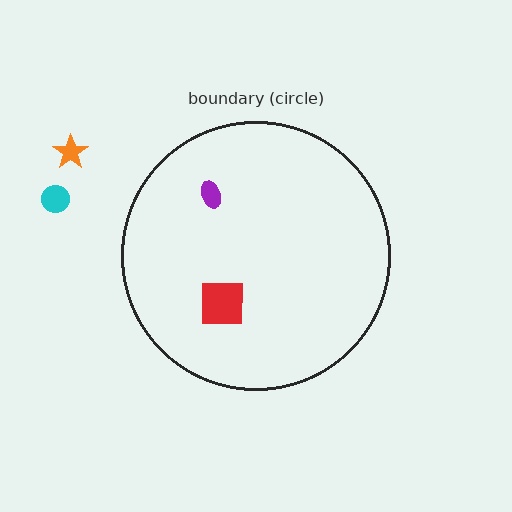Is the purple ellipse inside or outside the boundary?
Inside.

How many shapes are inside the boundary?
2 inside, 2 outside.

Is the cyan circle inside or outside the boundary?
Outside.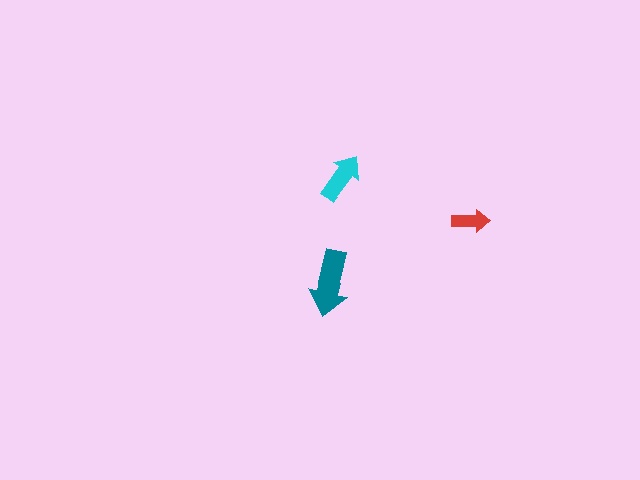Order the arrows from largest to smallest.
the teal one, the cyan one, the red one.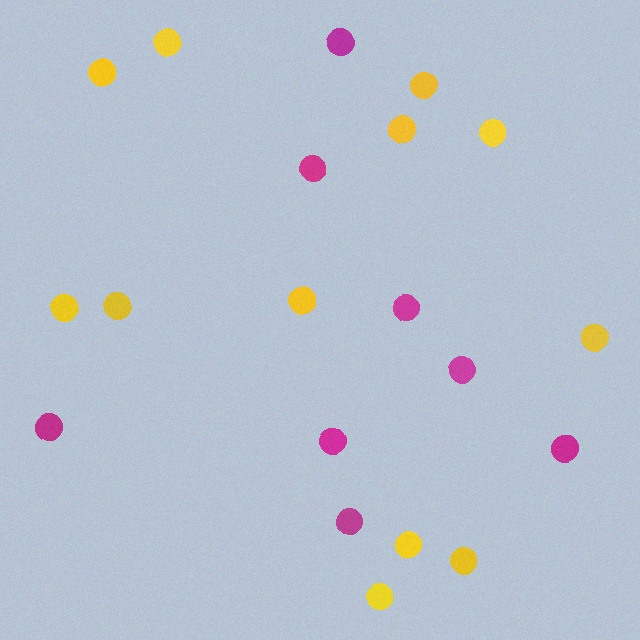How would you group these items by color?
There are 2 groups: one group of magenta circles (8) and one group of yellow circles (12).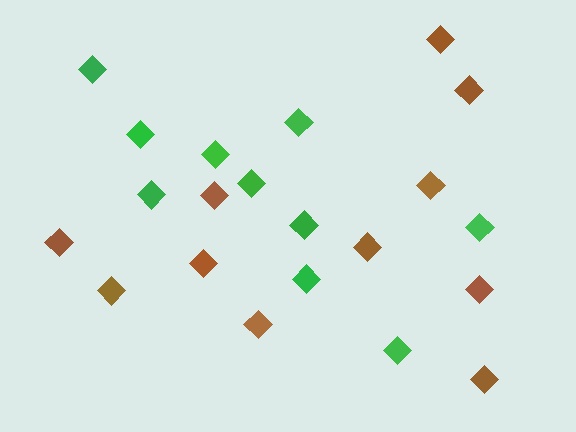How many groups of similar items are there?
There are 2 groups: one group of green diamonds (10) and one group of brown diamonds (11).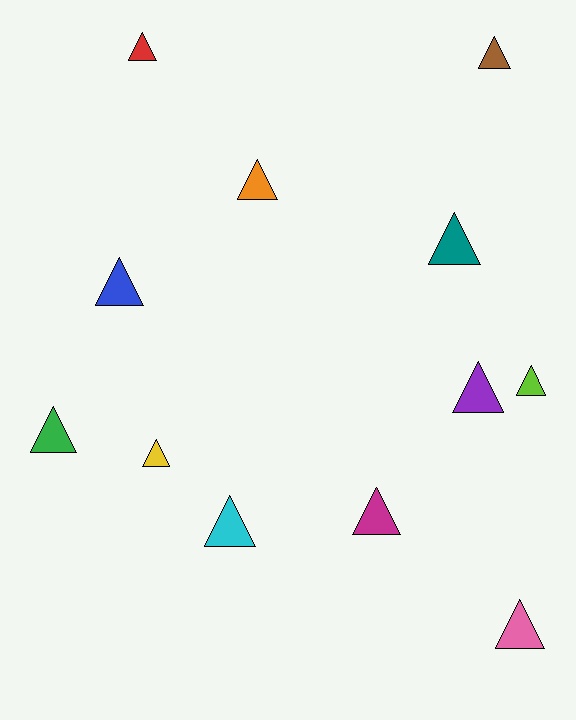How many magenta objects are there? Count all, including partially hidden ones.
There is 1 magenta object.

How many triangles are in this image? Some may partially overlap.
There are 12 triangles.